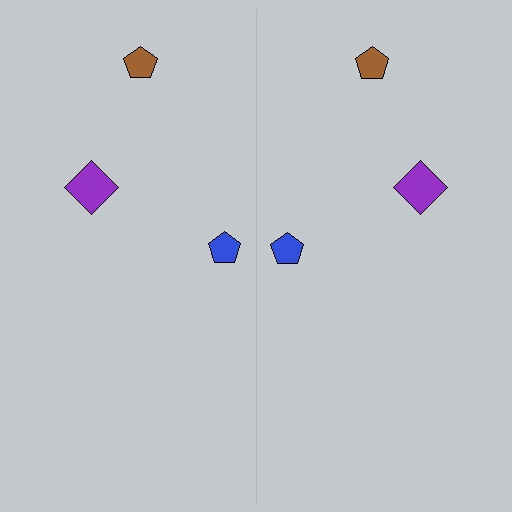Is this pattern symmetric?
Yes, this pattern has bilateral (reflection) symmetry.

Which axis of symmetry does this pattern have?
The pattern has a vertical axis of symmetry running through the center of the image.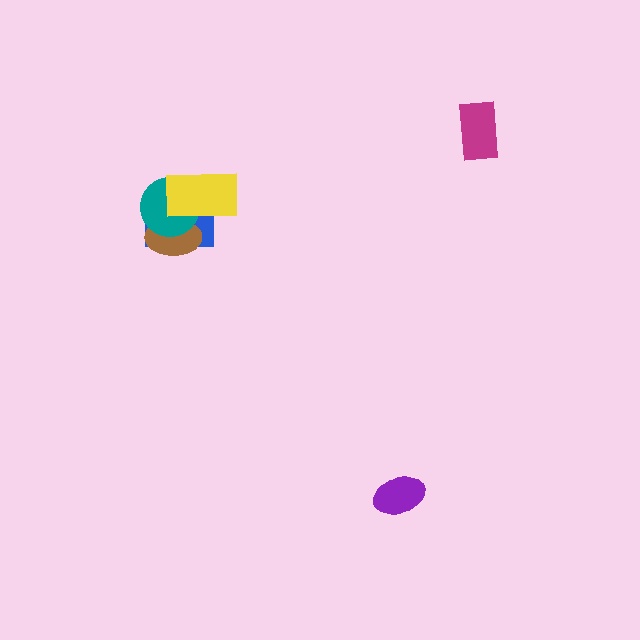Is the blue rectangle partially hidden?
Yes, it is partially covered by another shape.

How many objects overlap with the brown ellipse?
3 objects overlap with the brown ellipse.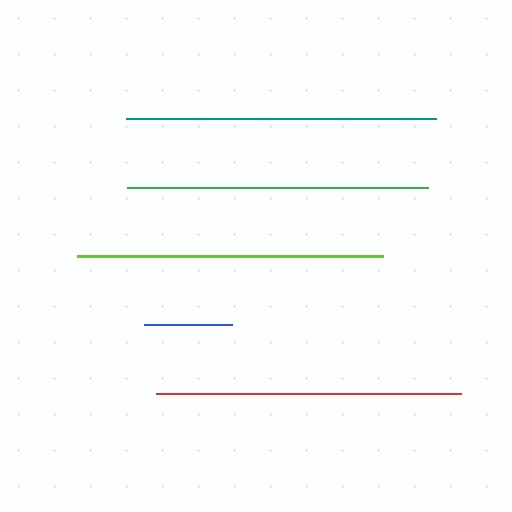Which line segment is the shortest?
The blue line is the shortest at approximately 89 pixels.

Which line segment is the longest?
The teal line is the longest at approximately 311 pixels.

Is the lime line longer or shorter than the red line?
The lime line is longer than the red line.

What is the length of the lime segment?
The lime segment is approximately 306 pixels long.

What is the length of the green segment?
The green segment is approximately 300 pixels long.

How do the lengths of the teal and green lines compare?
The teal and green lines are approximately the same length.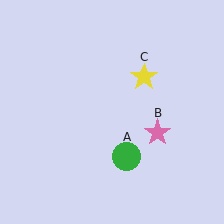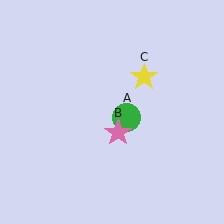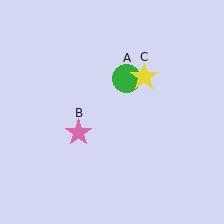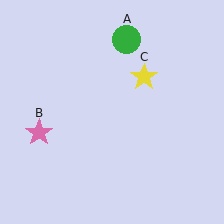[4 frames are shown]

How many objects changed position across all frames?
2 objects changed position: green circle (object A), pink star (object B).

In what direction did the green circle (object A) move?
The green circle (object A) moved up.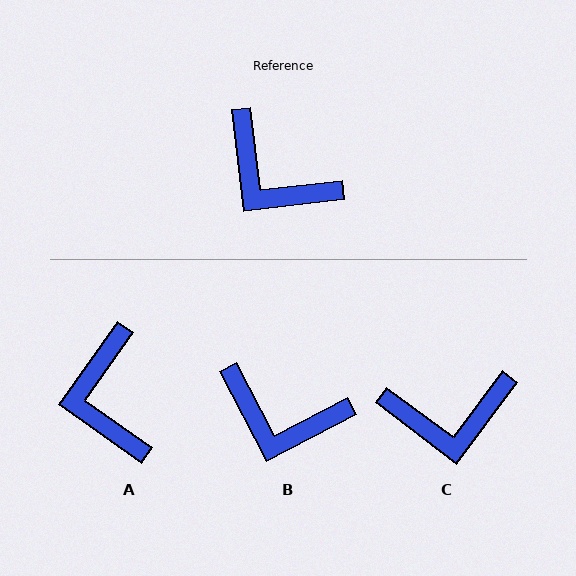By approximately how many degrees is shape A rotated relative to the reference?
Approximately 42 degrees clockwise.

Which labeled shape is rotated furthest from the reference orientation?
C, about 47 degrees away.